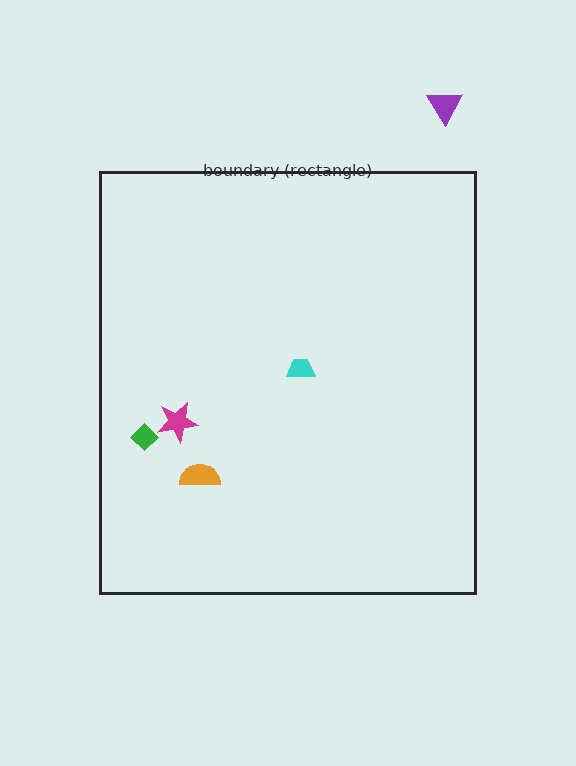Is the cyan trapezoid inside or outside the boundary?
Inside.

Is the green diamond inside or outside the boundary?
Inside.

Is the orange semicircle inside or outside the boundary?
Inside.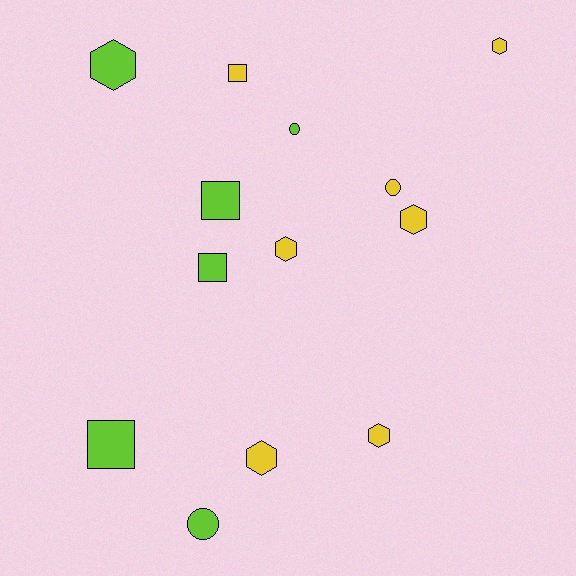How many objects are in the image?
There are 13 objects.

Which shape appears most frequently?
Hexagon, with 6 objects.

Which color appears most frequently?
Yellow, with 7 objects.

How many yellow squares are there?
There is 1 yellow square.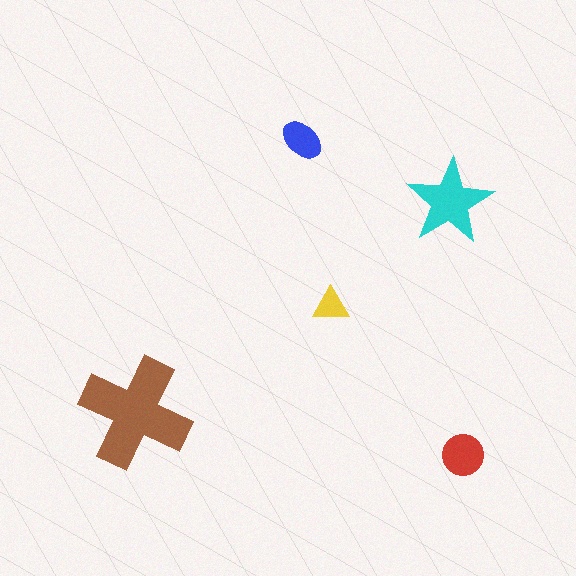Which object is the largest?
The brown cross.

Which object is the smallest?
The yellow triangle.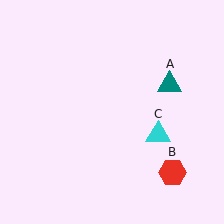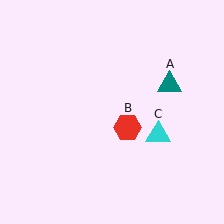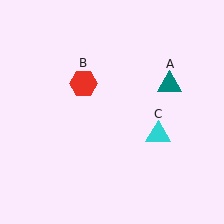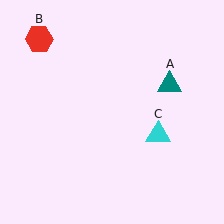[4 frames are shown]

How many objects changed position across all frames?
1 object changed position: red hexagon (object B).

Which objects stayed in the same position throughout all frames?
Teal triangle (object A) and cyan triangle (object C) remained stationary.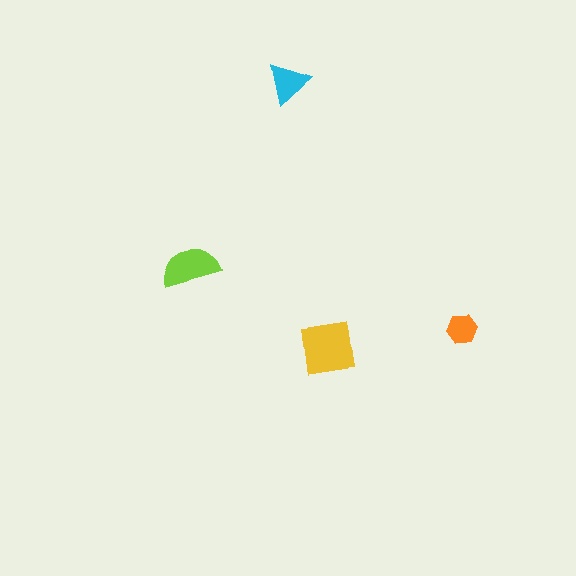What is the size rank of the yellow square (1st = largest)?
1st.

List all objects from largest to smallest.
The yellow square, the lime semicircle, the cyan triangle, the orange hexagon.